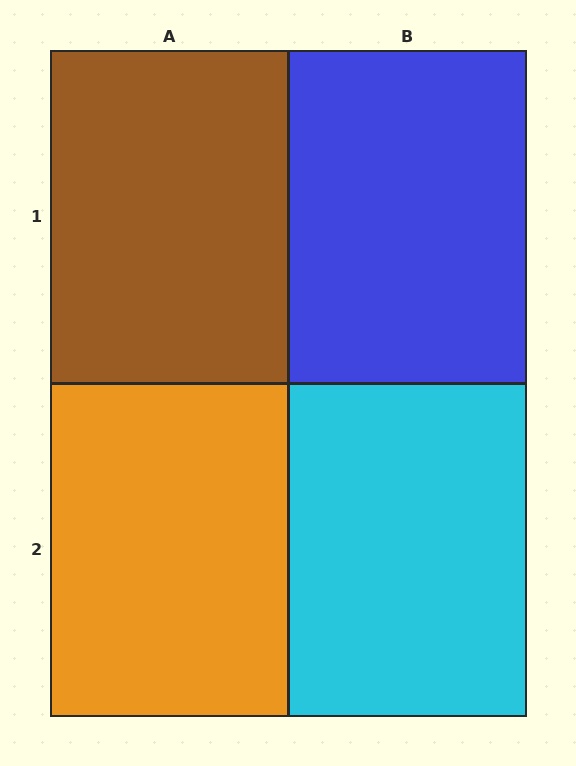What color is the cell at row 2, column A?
Orange.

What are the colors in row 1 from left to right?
Brown, blue.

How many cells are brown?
1 cell is brown.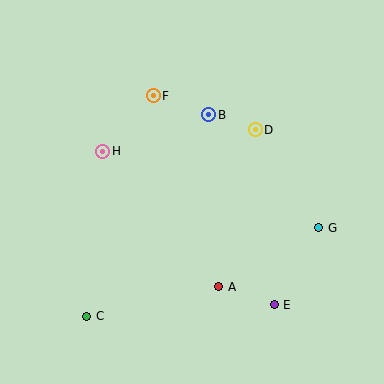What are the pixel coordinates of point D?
Point D is at (255, 130).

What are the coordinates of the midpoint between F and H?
The midpoint between F and H is at (128, 124).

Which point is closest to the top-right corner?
Point D is closest to the top-right corner.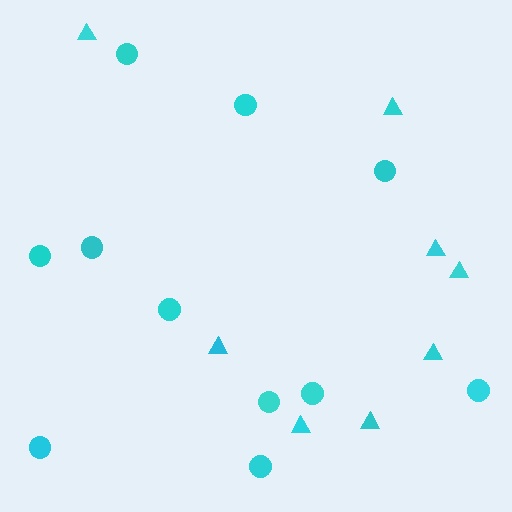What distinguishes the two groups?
There are 2 groups: one group of triangles (8) and one group of circles (11).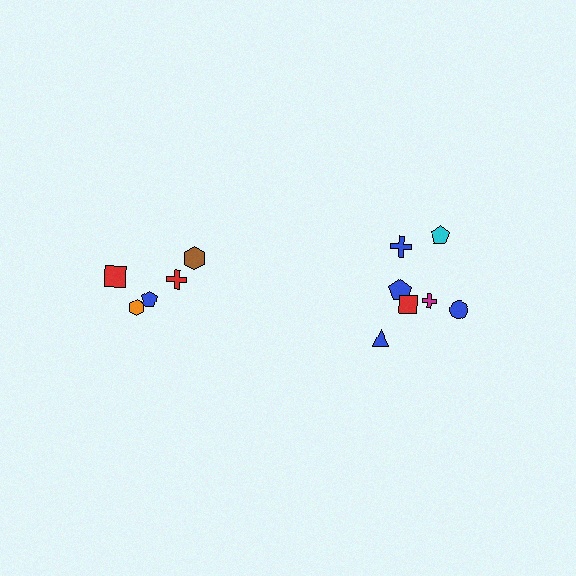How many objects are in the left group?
There are 5 objects.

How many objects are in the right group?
There are 7 objects.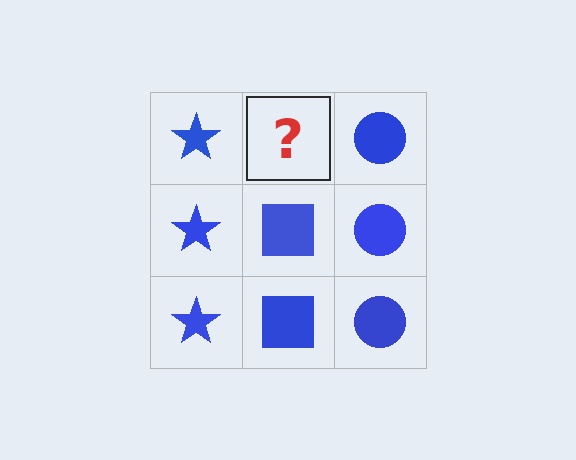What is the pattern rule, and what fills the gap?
The rule is that each column has a consistent shape. The gap should be filled with a blue square.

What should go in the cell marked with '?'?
The missing cell should contain a blue square.